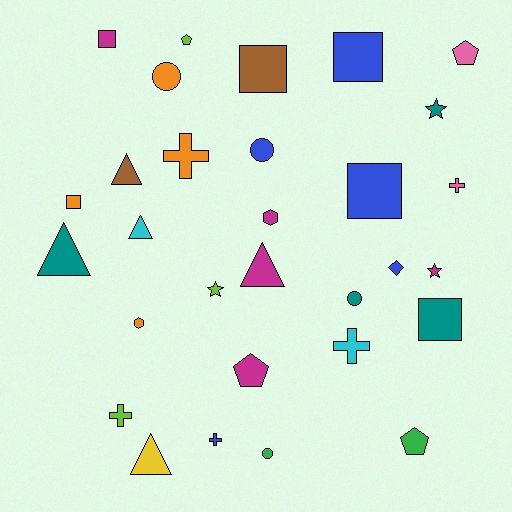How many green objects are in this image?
There are 2 green objects.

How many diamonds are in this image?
There is 1 diamond.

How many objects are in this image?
There are 30 objects.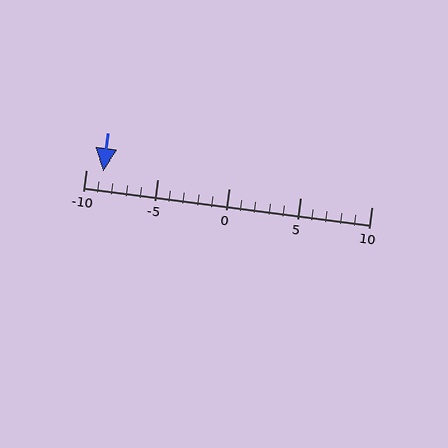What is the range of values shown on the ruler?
The ruler shows values from -10 to 10.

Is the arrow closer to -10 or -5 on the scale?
The arrow is closer to -10.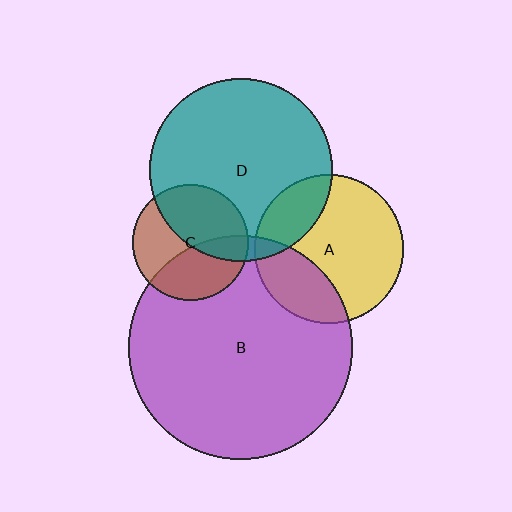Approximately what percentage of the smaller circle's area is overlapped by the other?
Approximately 5%.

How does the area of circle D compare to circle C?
Approximately 2.5 times.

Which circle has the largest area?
Circle B (purple).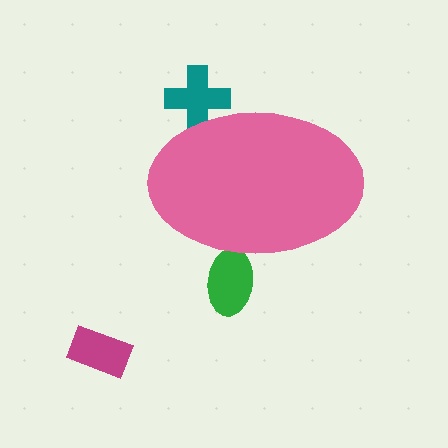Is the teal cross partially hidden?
Yes, the teal cross is partially hidden behind the pink ellipse.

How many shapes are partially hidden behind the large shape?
2 shapes are partially hidden.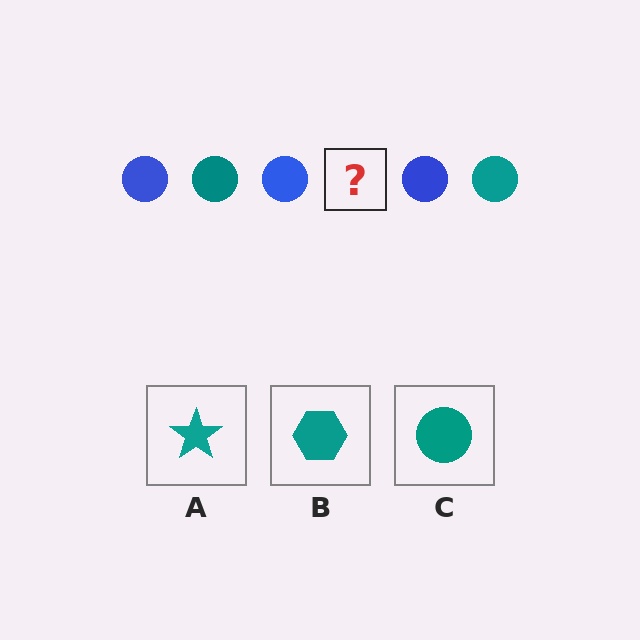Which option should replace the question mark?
Option C.